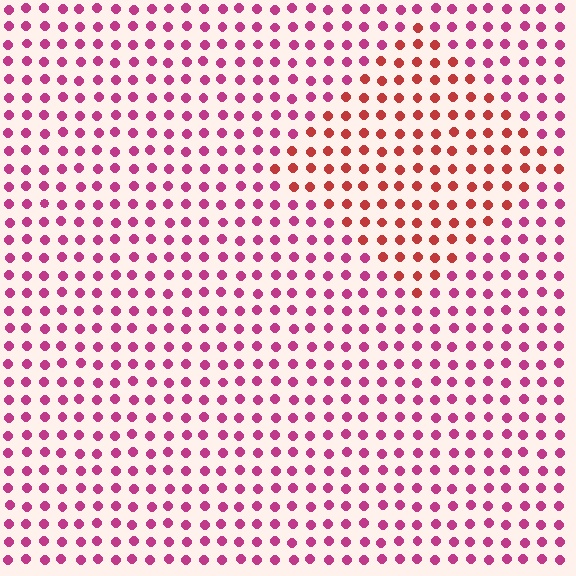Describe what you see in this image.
The image is filled with small magenta elements in a uniform arrangement. A diamond-shaped region is visible where the elements are tinted to a slightly different hue, forming a subtle color boundary.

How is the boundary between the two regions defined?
The boundary is defined purely by a slight shift in hue (about 36 degrees). Spacing, size, and orientation are identical on both sides.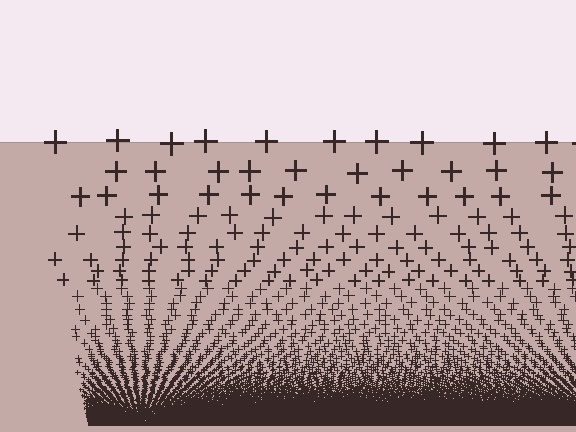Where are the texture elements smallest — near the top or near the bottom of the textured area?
Near the bottom.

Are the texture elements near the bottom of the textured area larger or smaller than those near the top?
Smaller. The gradient is inverted — elements near the bottom are smaller and denser.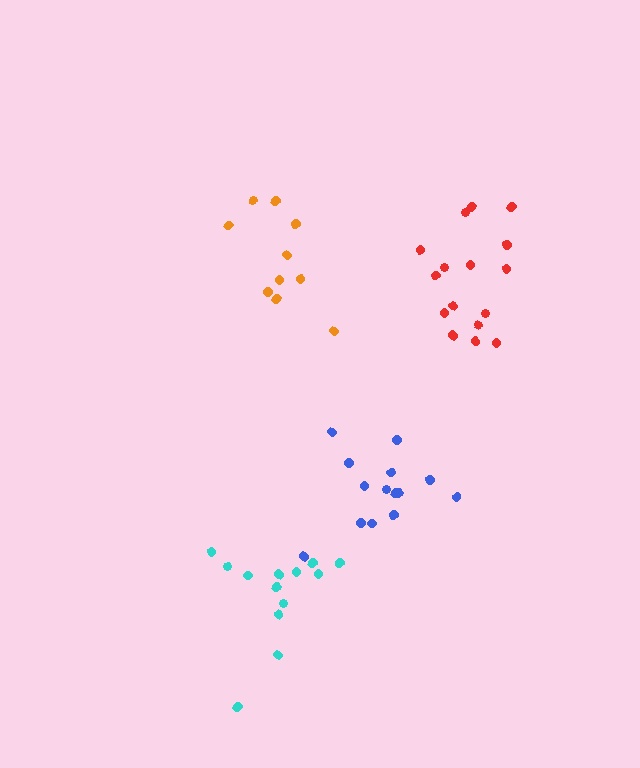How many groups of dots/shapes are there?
There are 4 groups.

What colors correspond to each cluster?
The clusters are colored: red, cyan, orange, blue.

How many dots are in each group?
Group 1: 16 dots, Group 2: 13 dots, Group 3: 10 dots, Group 4: 14 dots (53 total).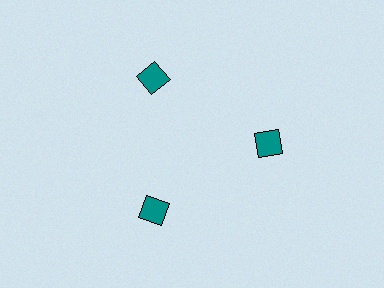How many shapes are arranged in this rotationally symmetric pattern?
There are 3 shapes, arranged in 3 groups of 1.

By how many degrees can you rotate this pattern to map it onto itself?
The pattern maps onto itself every 120 degrees of rotation.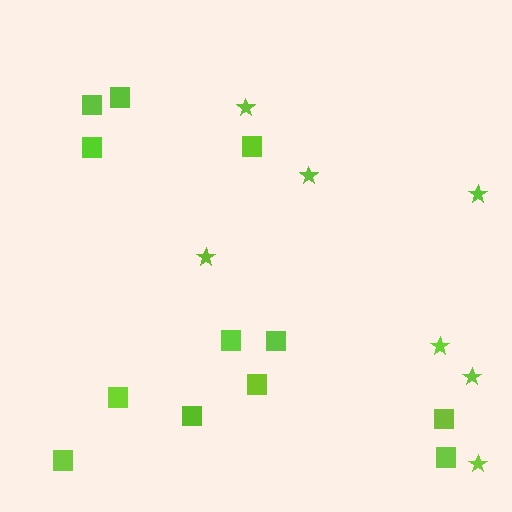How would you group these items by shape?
There are 2 groups: one group of squares (12) and one group of stars (7).